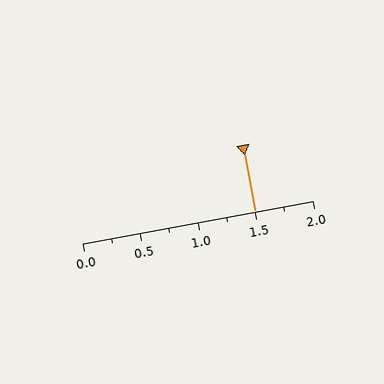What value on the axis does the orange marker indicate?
The marker indicates approximately 1.5.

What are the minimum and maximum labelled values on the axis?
The axis runs from 0.0 to 2.0.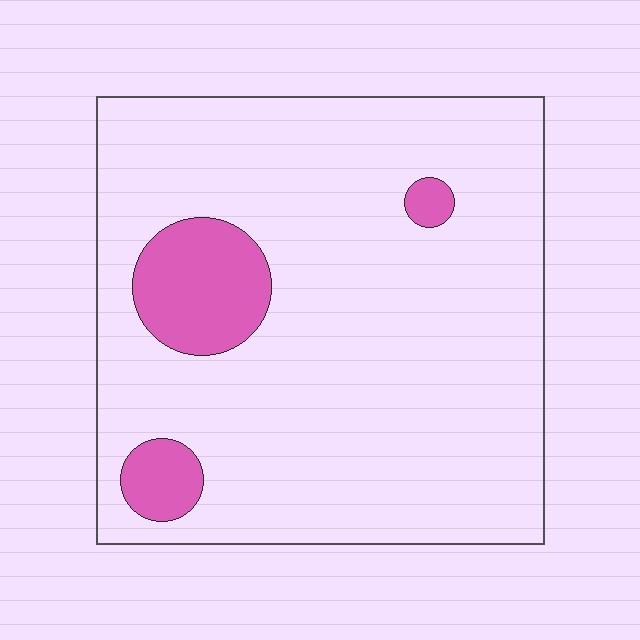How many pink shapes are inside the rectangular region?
3.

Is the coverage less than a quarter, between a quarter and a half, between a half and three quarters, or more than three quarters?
Less than a quarter.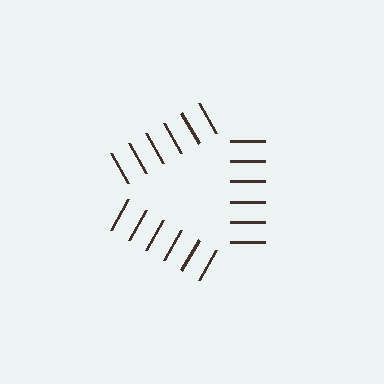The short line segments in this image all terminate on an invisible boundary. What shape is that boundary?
An illusory triangle — the line segments terminate on its edges but no continuous stroke is drawn.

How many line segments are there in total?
18 — 6 along each of the 3 edges.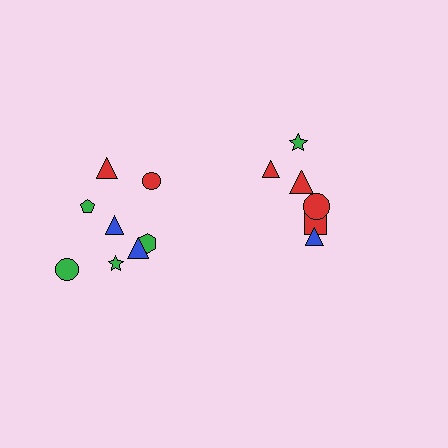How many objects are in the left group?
There are 8 objects.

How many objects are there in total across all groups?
There are 14 objects.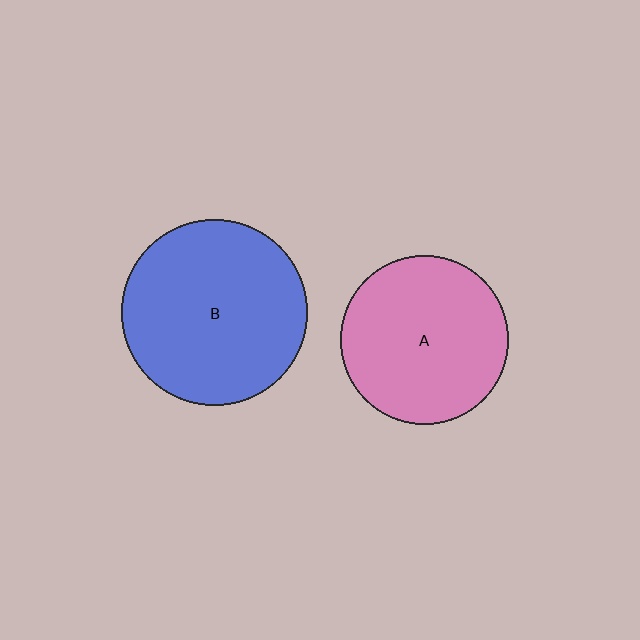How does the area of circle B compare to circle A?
Approximately 1.2 times.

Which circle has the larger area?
Circle B (blue).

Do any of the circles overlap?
No, none of the circles overlap.